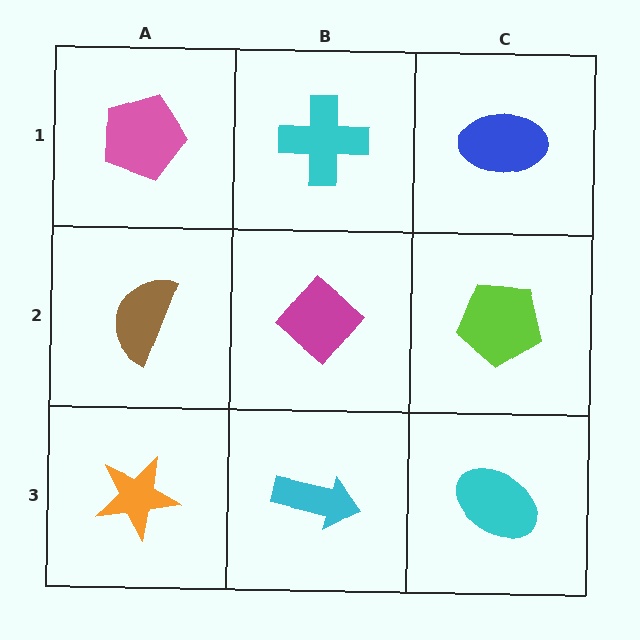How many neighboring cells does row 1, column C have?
2.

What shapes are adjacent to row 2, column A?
A pink pentagon (row 1, column A), an orange star (row 3, column A), a magenta diamond (row 2, column B).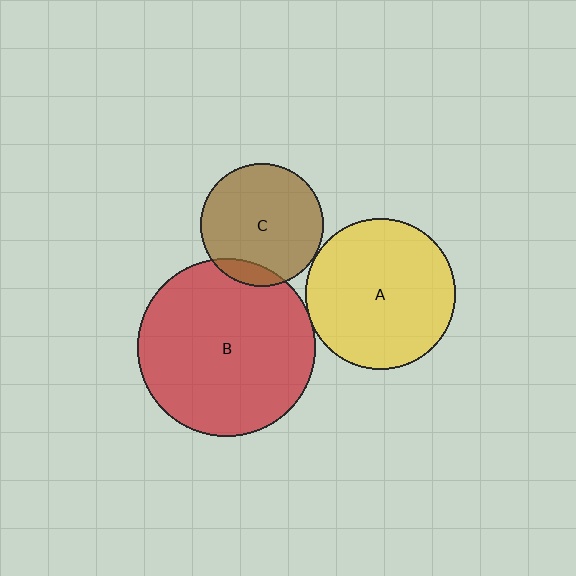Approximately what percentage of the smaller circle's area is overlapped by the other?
Approximately 5%.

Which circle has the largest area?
Circle B (red).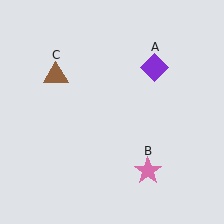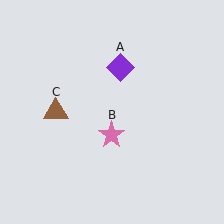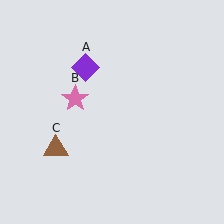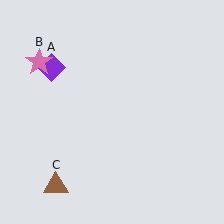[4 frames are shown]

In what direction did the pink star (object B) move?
The pink star (object B) moved up and to the left.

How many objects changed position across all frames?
3 objects changed position: purple diamond (object A), pink star (object B), brown triangle (object C).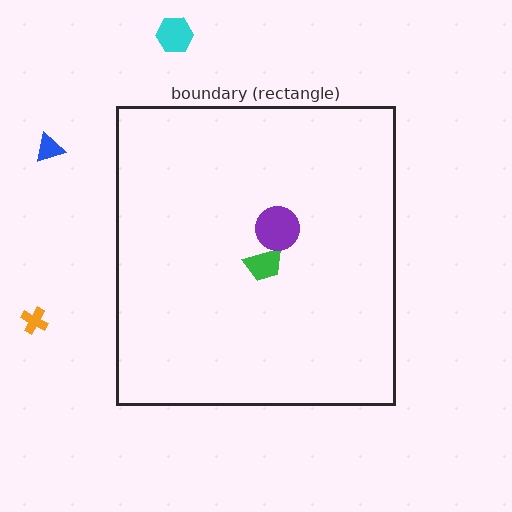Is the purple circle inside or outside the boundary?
Inside.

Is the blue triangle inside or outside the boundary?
Outside.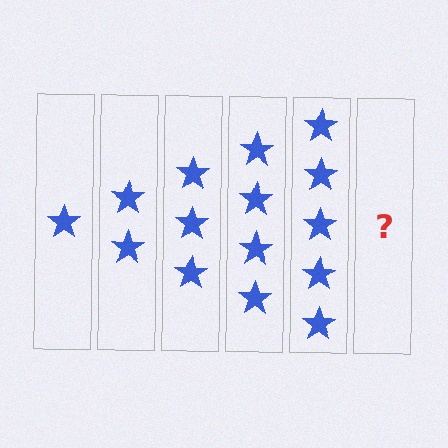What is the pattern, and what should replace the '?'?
The pattern is that each step adds one more star. The '?' should be 6 stars.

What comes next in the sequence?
The next element should be 6 stars.